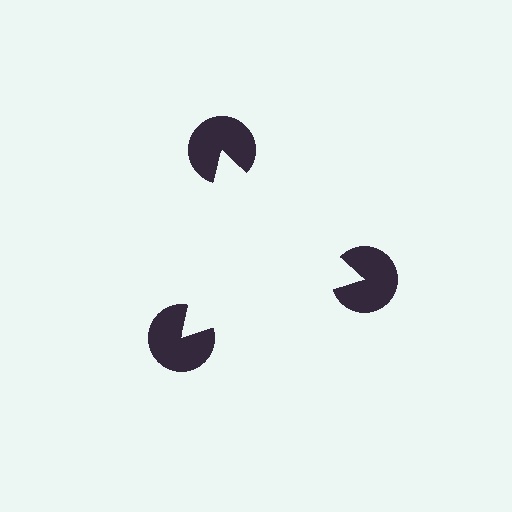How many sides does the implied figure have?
3 sides.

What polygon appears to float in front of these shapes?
An illusory triangle — its edges are inferred from the aligned wedge cuts in the pac-man discs, not physically drawn.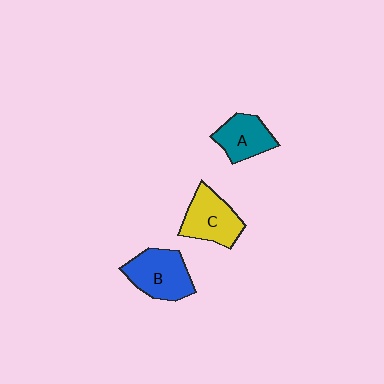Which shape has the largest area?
Shape B (blue).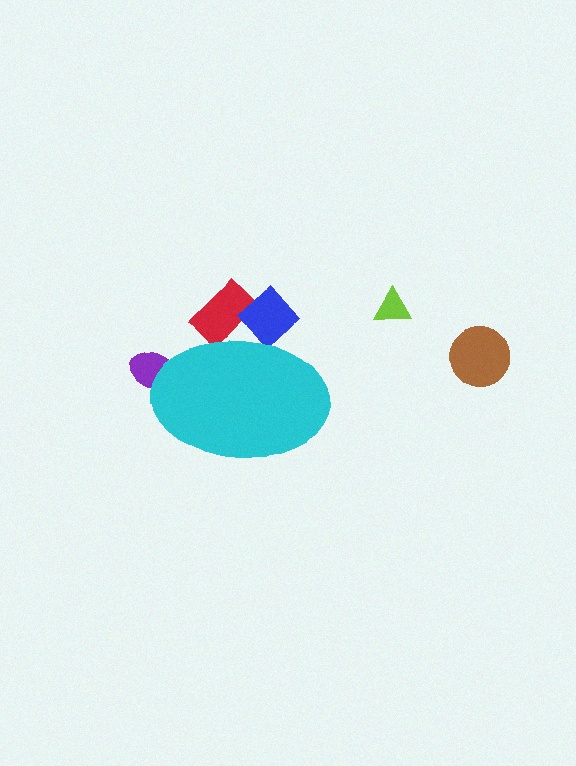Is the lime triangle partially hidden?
No, the lime triangle is fully visible.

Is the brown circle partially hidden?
No, the brown circle is fully visible.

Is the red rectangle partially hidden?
Yes, the red rectangle is partially hidden behind the cyan ellipse.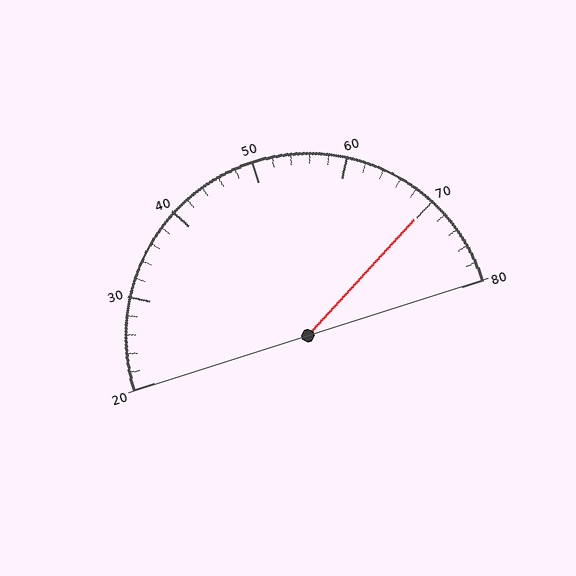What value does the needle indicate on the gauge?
The needle indicates approximately 70.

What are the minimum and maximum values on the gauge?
The gauge ranges from 20 to 80.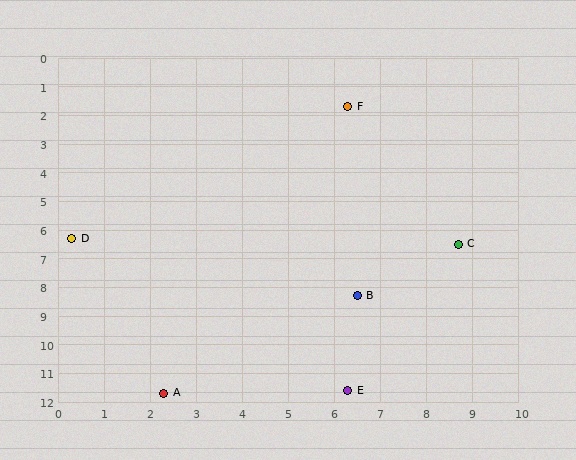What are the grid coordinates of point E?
Point E is at approximately (6.3, 11.6).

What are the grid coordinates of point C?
Point C is at approximately (8.7, 6.5).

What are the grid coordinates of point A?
Point A is at approximately (2.3, 11.7).